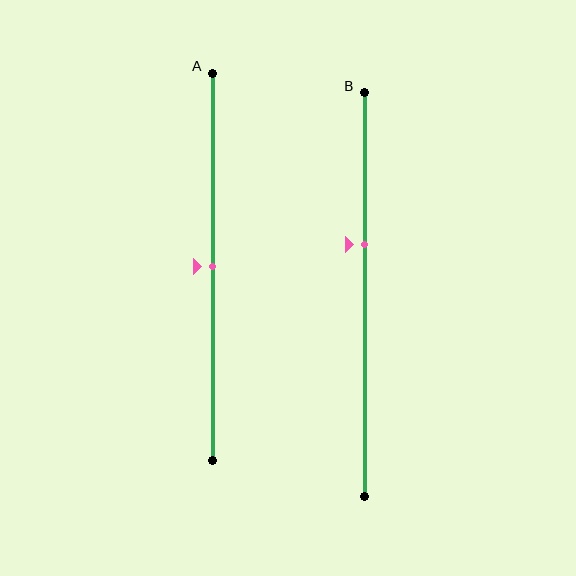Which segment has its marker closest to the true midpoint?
Segment A has its marker closest to the true midpoint.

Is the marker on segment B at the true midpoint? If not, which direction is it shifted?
No, the marker on segment B is shifted upward by about 12% of the segment length.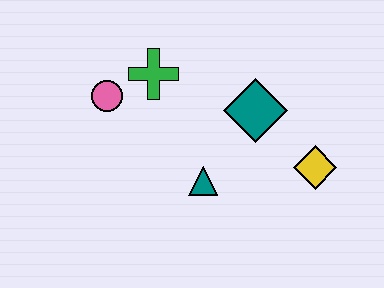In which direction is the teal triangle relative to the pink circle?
The teal triangle is to the right of the pink circle.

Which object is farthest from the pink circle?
The yellow diamond is farthest from the pink circle.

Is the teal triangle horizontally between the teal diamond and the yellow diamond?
No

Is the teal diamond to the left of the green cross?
No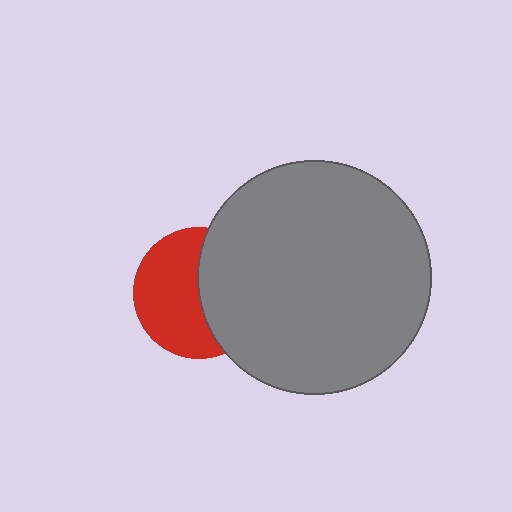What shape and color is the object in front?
The object in front is a gray circle.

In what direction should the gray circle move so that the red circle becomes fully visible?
The gray circle should move right. That is the shortest direction to clear the overlap and leave the red circle fully visible.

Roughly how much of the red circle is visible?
About half of it is visible (roughly 55%).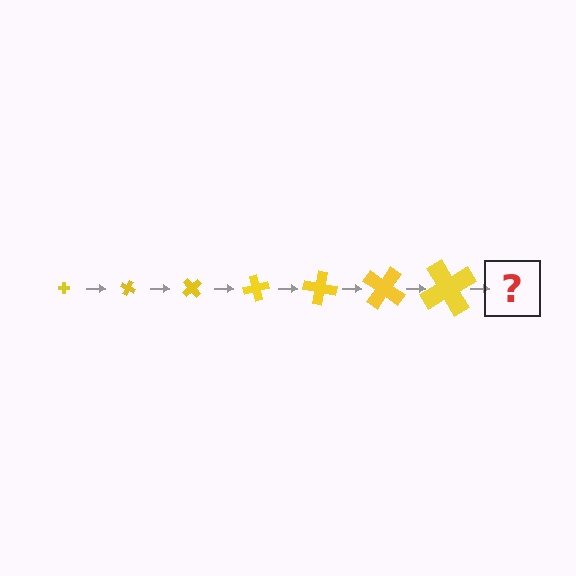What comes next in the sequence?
The next element should be a cross, larger than the previous one and rotated 175 degrees from the start.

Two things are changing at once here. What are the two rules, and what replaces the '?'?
The two rules are that the cross grows larger each step and it rotates 25 degrees each step. The '?' should be a cross, larger than the previous one and rotated 175 degrees from the start.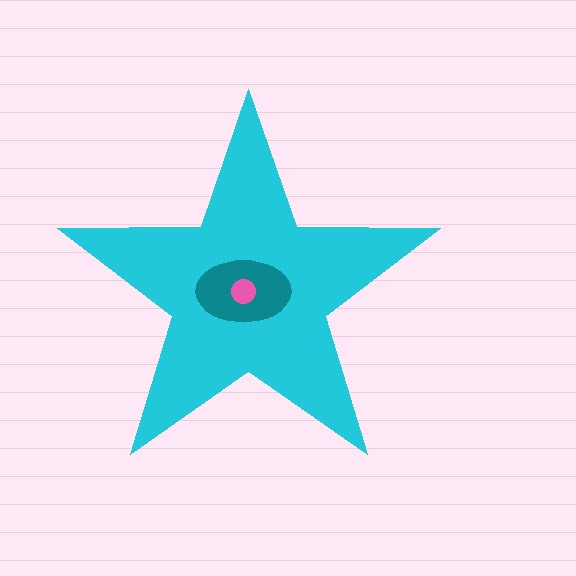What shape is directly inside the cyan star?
The teal ellipse.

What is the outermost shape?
The cyan star.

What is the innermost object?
The pink circle.